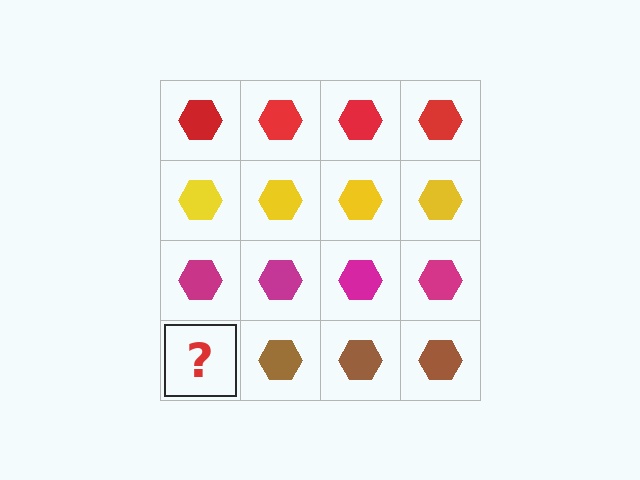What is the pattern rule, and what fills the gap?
The rule is that each row has a consistent color. The gap should be filled with a brown hexagon.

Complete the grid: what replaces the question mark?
The question mark should be replaced with a brown hexagon.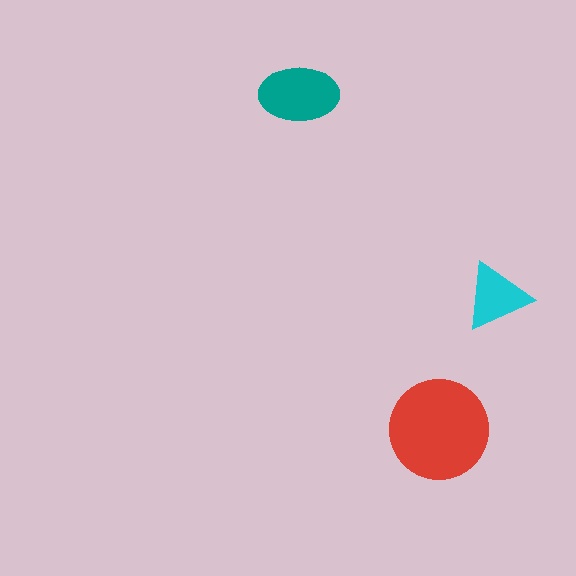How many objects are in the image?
There are 3 objects in the image.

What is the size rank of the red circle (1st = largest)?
1st.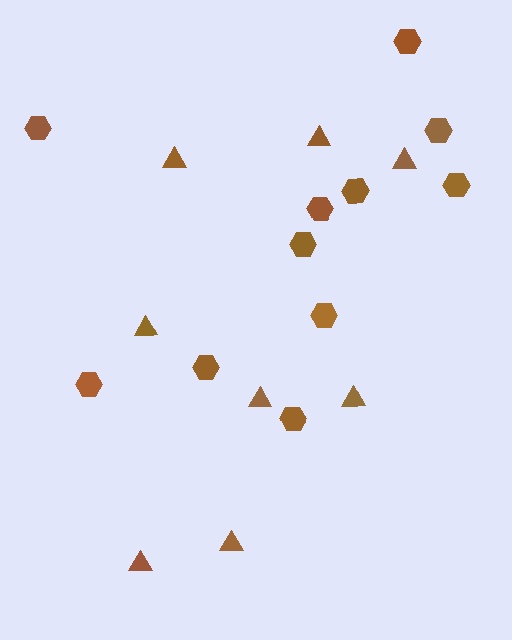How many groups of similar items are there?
There are 2 groups: one group of hexagons (11) and one group of triangles (8).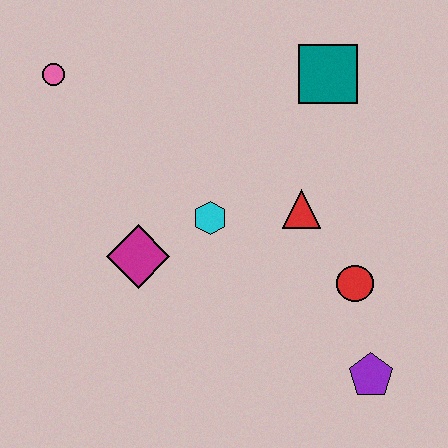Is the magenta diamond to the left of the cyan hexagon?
Yes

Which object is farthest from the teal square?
The purple pentagon is farthest from the teal square.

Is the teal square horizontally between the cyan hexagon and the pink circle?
No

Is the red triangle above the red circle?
Yes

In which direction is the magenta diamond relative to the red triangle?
The magenta diamond is to the left of the red triangle.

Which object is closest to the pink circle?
The magenta diamond is closest to the pink circle.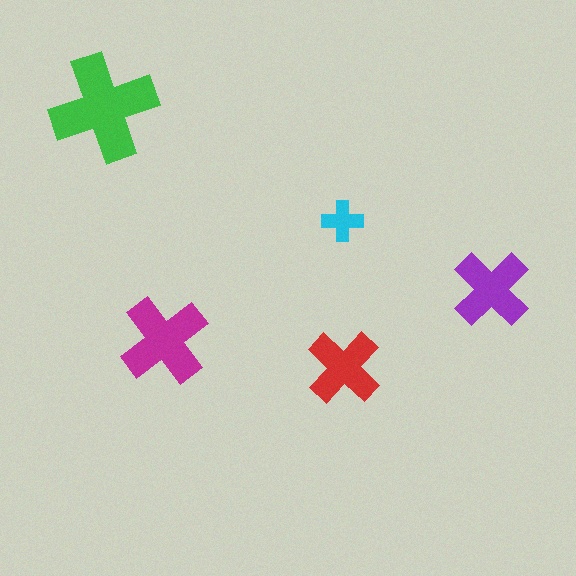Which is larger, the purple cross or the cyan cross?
The purple one.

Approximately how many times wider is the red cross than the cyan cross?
About 2 times wider.